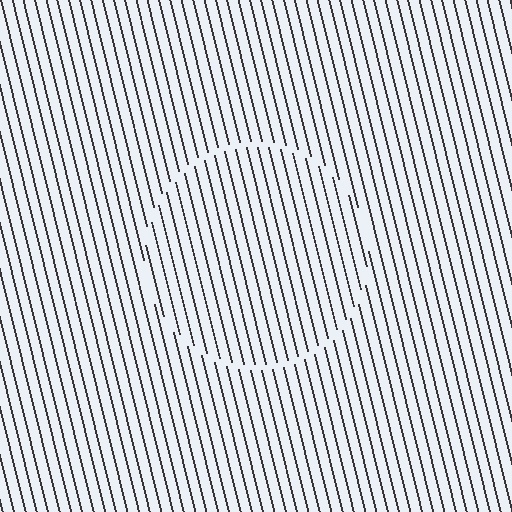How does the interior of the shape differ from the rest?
The interior of the shape contains the same grating, shifted by half a period — the contour is defined by the phase discontinuity where line-ends from the inner and outer gratings abut.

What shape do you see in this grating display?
An illusory circle. The interior of the shape contains the same grating, shifted by half a period — the contour is defined by the phase discontinuity where line-ends from the inner and outer gratings abut.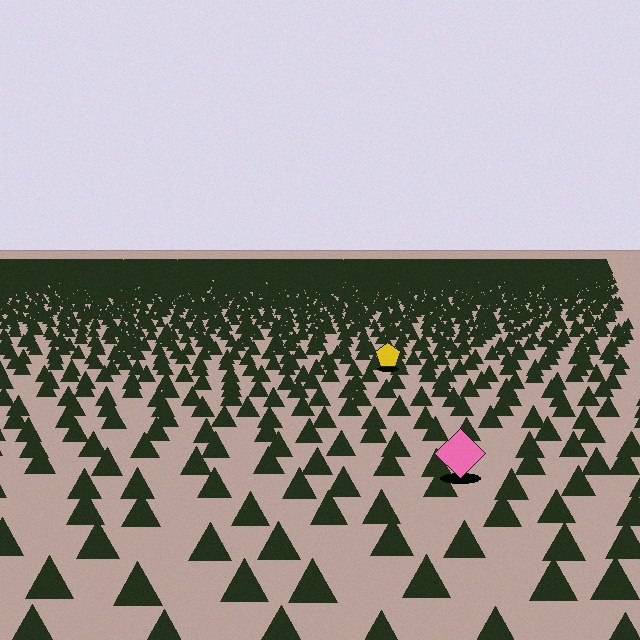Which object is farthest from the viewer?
The yellow pentagon is farthest from the viewer. It appears smaller and the ground texture around it is denser.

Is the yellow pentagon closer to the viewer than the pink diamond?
No. The pink diamond is closer — you can tell from the texture gradient: the ground texture is coarser near it.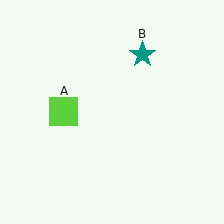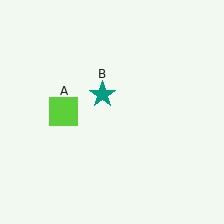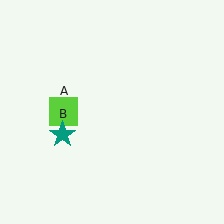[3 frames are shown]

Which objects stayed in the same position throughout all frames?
Lime square (object A) remained stationary.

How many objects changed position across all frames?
1 object changed position: teal star (object B).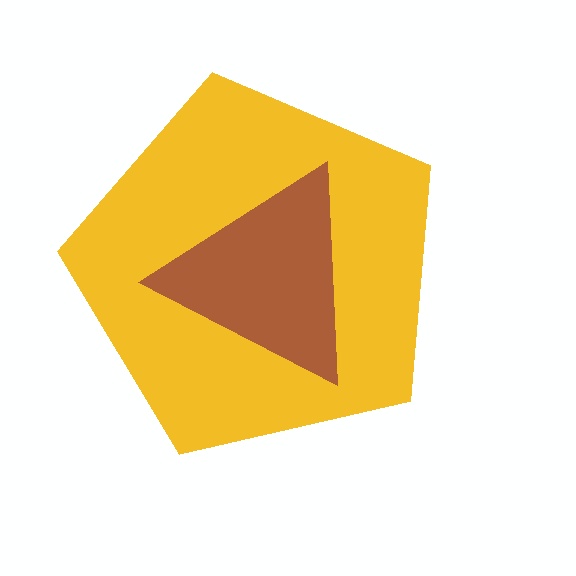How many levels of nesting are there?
2.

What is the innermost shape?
The brown triangle.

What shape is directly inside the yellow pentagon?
The brown triangle.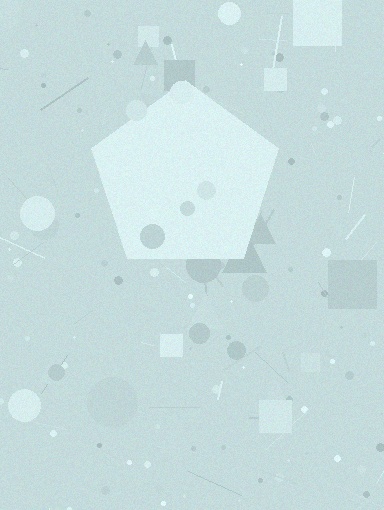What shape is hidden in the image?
A pentagon is hidden in the image.